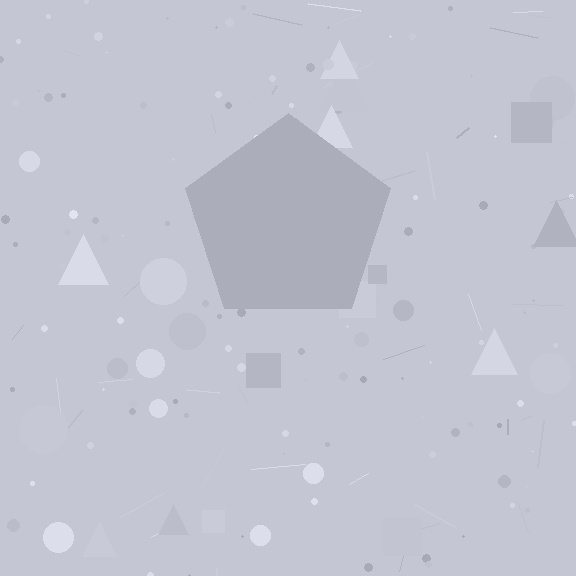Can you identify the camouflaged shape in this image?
The camouflaged shape is a pentagon.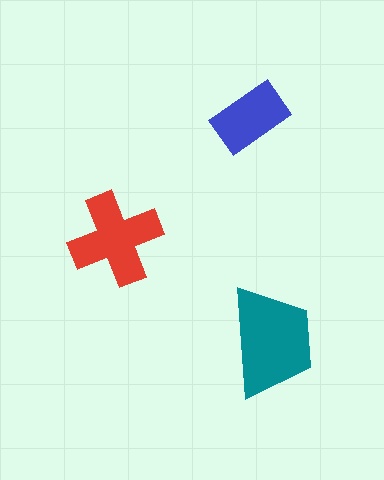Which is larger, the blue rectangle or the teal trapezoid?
The teal trapezoid.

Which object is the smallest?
The blue rectangle.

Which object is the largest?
The teal trapezoid.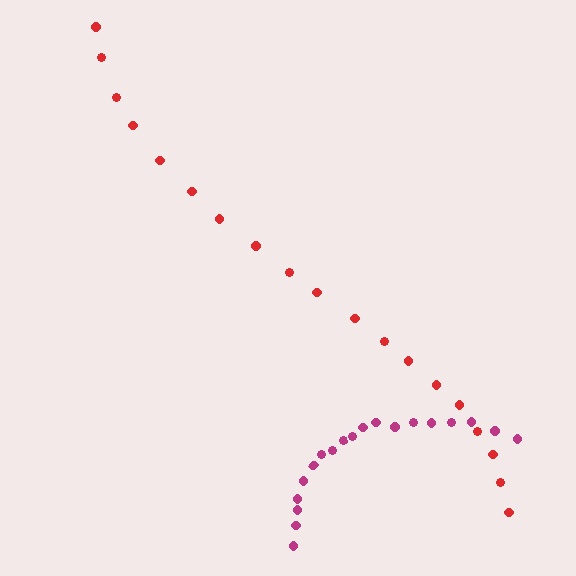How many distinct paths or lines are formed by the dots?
There are 2 distinct paths.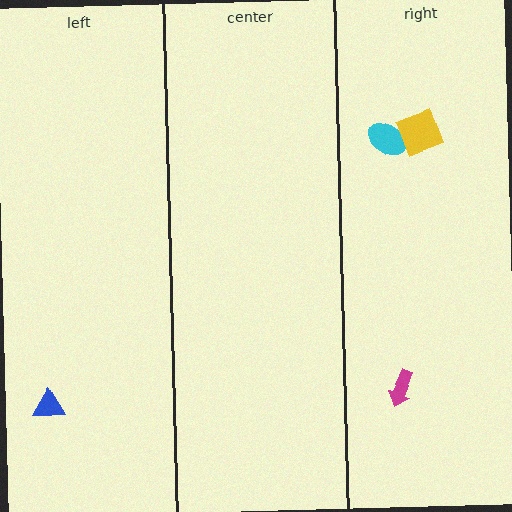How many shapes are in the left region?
1.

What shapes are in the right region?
The magenta arrow, the cyan ellipse, the yellow diamond.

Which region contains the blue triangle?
The left region.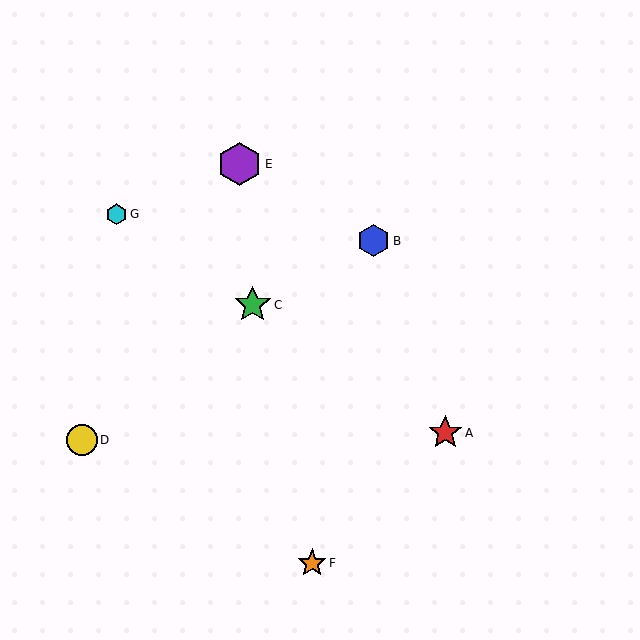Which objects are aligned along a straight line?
Objects A, C, G are aligned along a straight line.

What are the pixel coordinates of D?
Object D is at (82, 440).